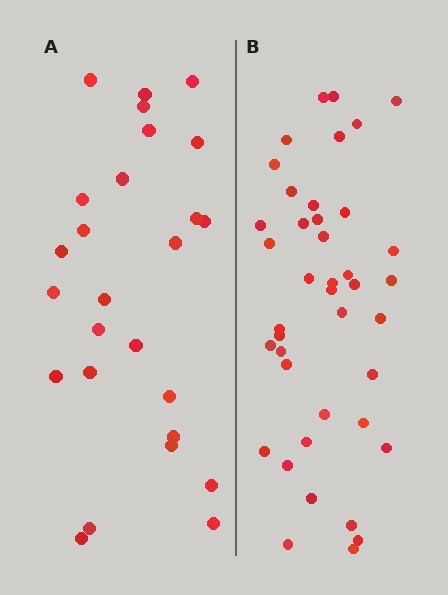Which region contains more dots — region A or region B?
Region B (the right region) has more dots.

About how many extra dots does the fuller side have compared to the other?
Region B has approximately 15 more dots than region A.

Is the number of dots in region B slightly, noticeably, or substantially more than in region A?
Region B has substantially more. The ratio is roughly 1.6 to 1.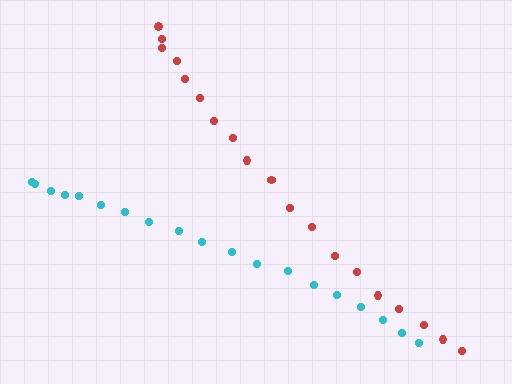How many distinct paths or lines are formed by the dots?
There are 2 distinct paths.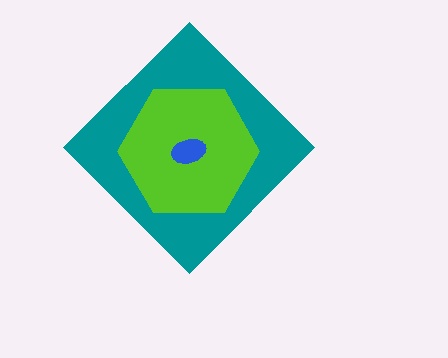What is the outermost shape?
The teal diamond.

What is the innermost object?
The blue ellipse.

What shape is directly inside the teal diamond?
The lime hexagon.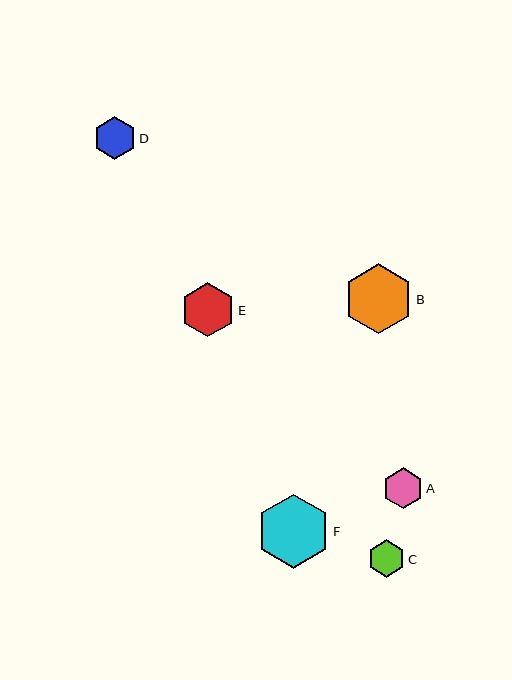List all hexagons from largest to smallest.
From largest to smallest: F, B, E, D, A, C.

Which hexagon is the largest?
Hexagon F is the largest with a size of approximately 74 pixels.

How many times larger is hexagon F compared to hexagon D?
Hexagon F is approximately 1.7 times the size of hexagon D.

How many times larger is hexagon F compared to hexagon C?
Hexagon F is approximately 1.9 times the size of hexagon C.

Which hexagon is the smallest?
Hexagon C is the smallest with a size of approximately 38 pixels.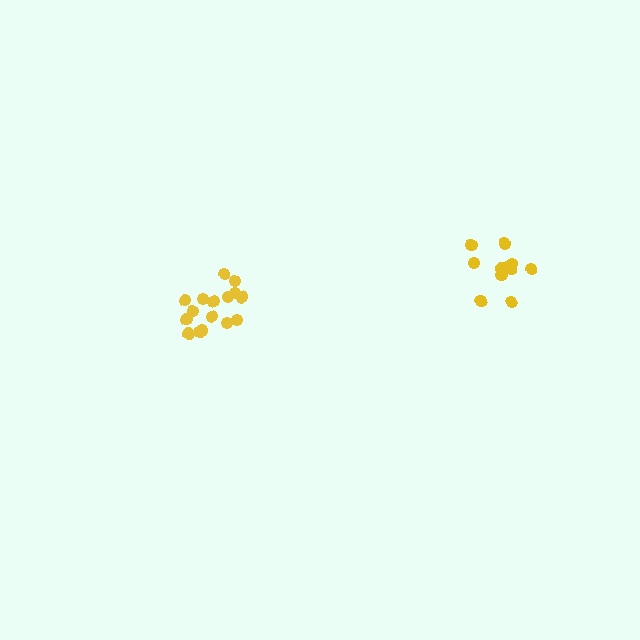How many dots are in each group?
Group 1: 11 dots, Group 2: 16 dots (27 total).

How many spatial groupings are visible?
There are 2 spatial groupings.